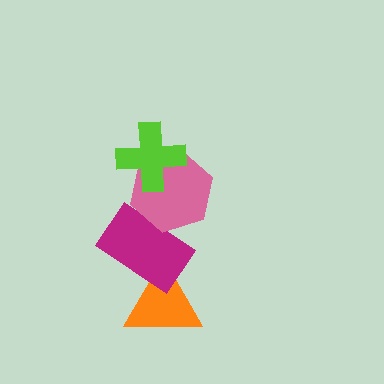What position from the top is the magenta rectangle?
The magenta rectangle is 3rd from the top.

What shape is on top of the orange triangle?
The magenta rectangle is on top of the orange triangle.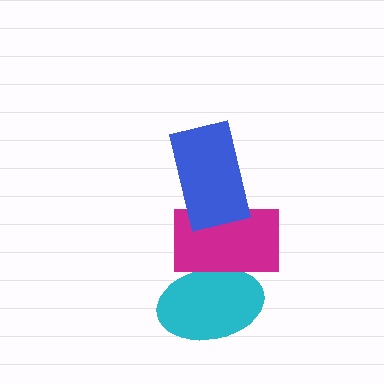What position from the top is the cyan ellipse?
The cyan ellipse is 3rd from the top.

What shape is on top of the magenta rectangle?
The blue rectangle is on top of the magenta rectangle.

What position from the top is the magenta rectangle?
The magenta rectangle is 2nd from the top.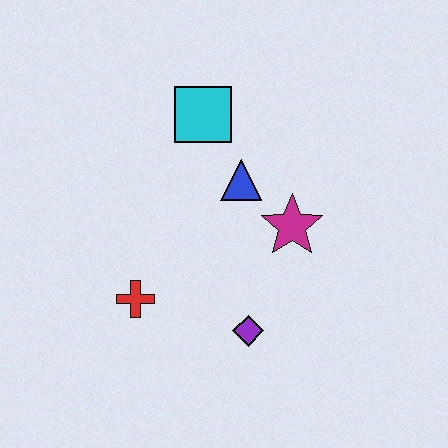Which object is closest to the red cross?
The purple diamond is closest to the red cross.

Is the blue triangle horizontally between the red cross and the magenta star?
Yes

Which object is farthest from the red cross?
The cyan square is farthest from the red cross.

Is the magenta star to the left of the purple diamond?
No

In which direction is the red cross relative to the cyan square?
The red cross is below the cyan square.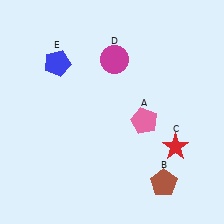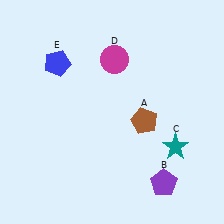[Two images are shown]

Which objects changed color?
A changed from pink to brown. B changed from brown to purple. C changed from red to teal.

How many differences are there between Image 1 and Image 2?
There are 3 differences between the two images.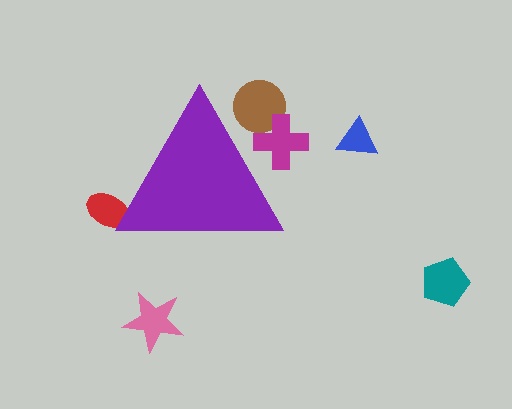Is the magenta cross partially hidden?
Yes, the magenta cross is partially hidden behind the purple triangle.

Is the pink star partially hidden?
No, the pink star is fully visible.